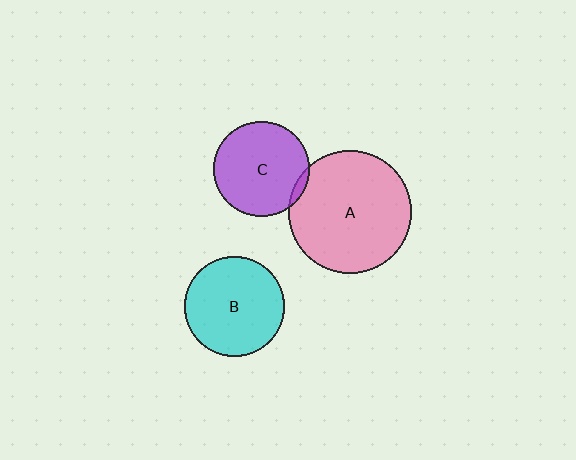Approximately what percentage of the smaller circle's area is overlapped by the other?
Approximately 5%.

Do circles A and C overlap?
Yes.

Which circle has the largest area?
Circle A (pink).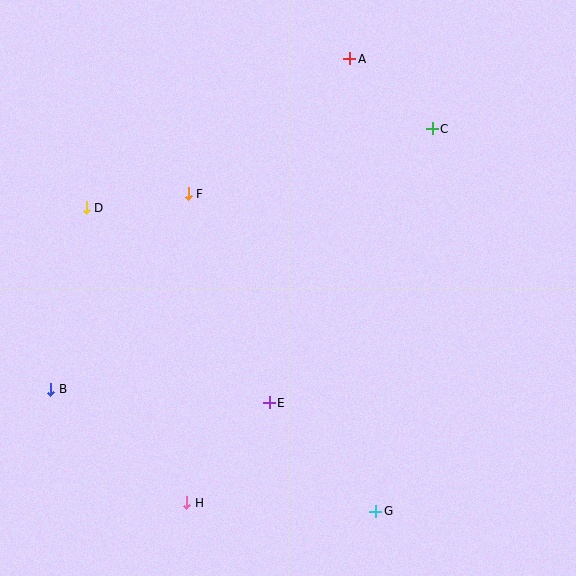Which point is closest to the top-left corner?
Point D is closest to the top-left corner.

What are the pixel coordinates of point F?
Point F is at (188, 194).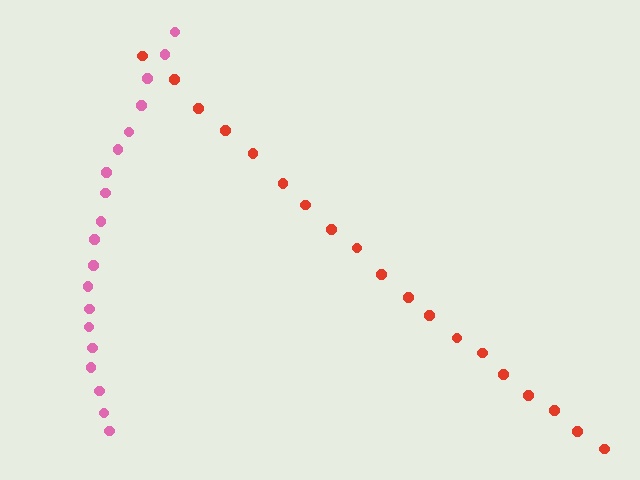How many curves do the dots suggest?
There are 2 distinct paths.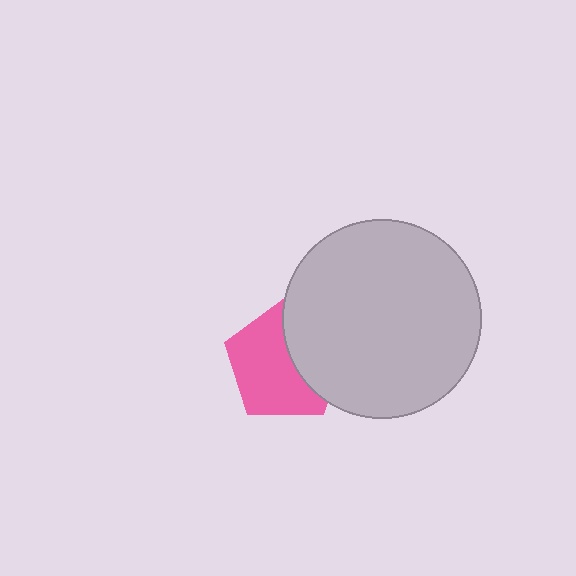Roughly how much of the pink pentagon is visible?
About half of it is visible (roughly 63%).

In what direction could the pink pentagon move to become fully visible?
The pink pentagon could move left. That would shift it out from behind the light gray circle entirely.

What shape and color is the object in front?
The object in front is a light gray circle.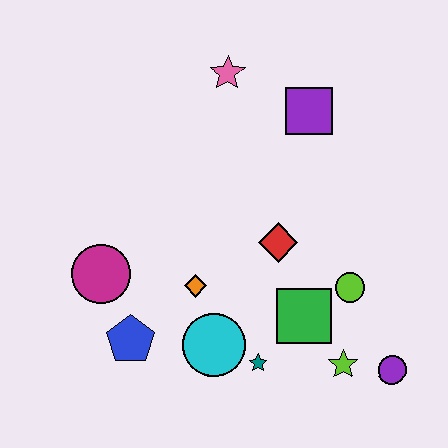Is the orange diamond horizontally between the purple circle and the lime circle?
No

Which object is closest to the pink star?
The purple square is closest to the pink star.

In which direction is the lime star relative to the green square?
The lime star is below the green square.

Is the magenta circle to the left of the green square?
Yes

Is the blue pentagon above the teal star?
Yes